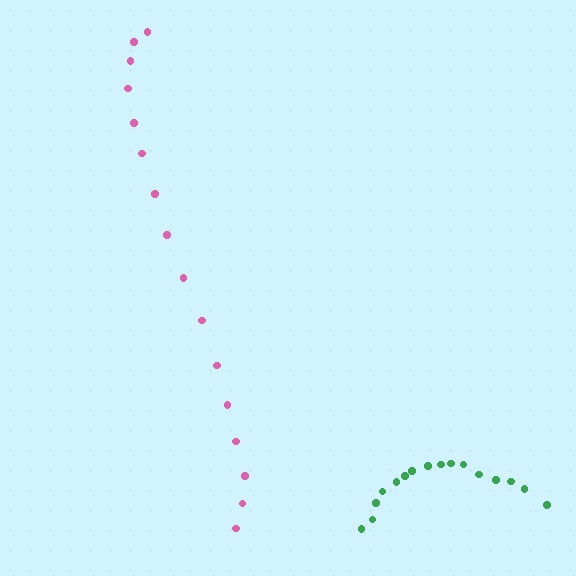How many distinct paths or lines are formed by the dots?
There are 2 distinct paths.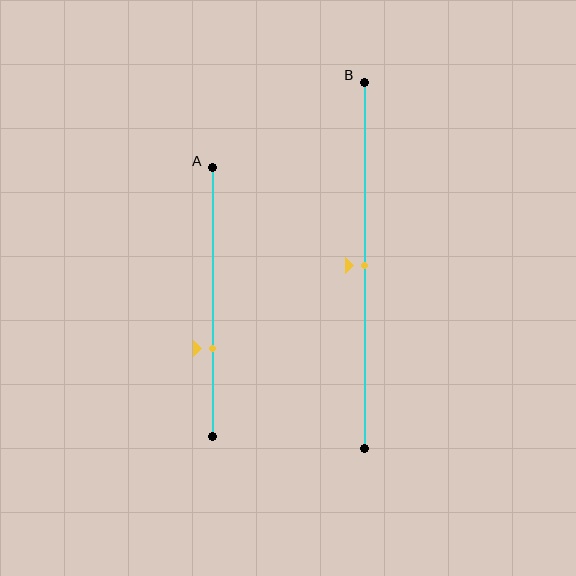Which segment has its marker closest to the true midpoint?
Segment B has its marker closest to the true midpoint.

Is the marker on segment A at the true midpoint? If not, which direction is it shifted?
No, the marker on segment A is shifted downward by about 17% of the segment length.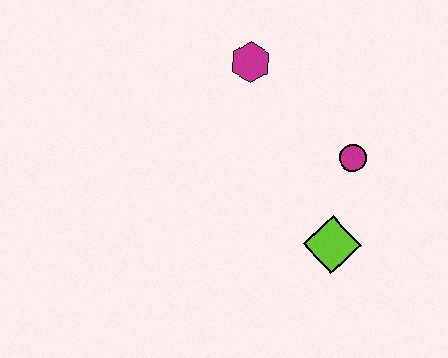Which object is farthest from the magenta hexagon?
The lime diamond is farthest from the magenta hexagon.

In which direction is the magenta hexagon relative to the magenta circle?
The magenta hexagon is to the left of the magenta circle.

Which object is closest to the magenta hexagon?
The magenta circle is closest to the magenta hexagon.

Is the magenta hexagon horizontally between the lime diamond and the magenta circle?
No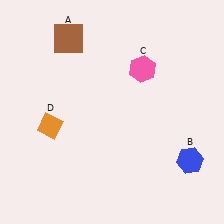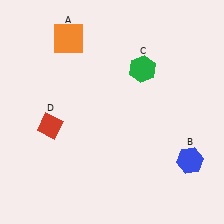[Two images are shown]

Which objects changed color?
A changed from brown to orange. C changed from pink to green. D changed from orange to red.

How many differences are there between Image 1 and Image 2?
There are 3 differences between the two images.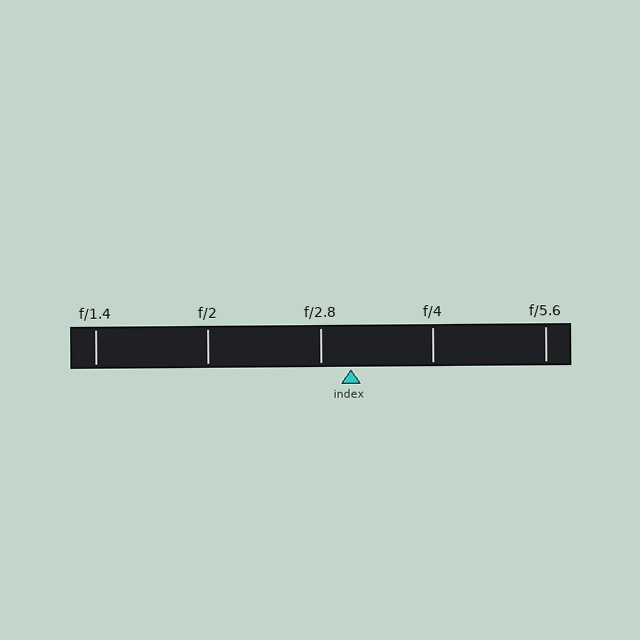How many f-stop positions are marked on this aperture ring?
There are 5 f-stop positions marked.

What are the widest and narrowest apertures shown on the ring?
The widest aperture shown is f/1.4 and the narrowest is f/5.6.